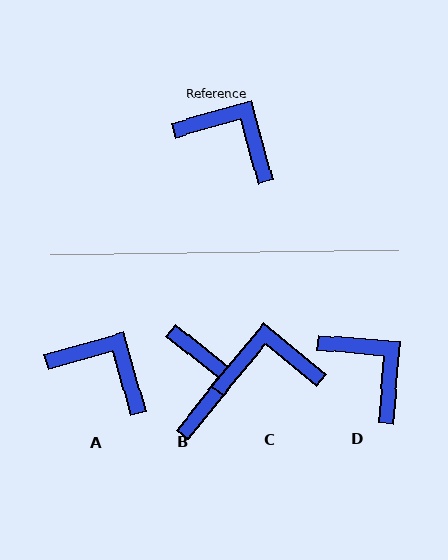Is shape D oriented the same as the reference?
No, it is off by about 20 degrees.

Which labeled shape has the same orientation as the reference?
A.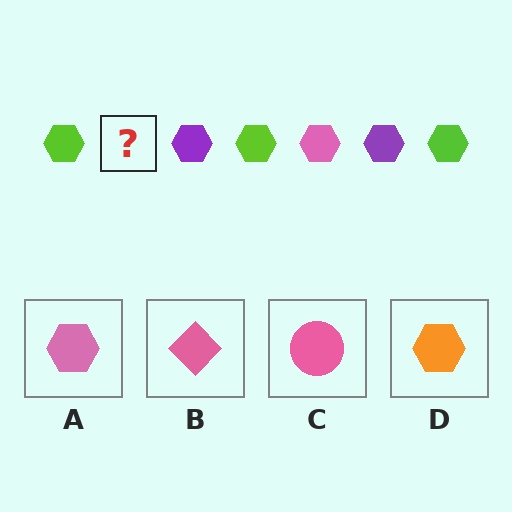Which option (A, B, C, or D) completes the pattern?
A.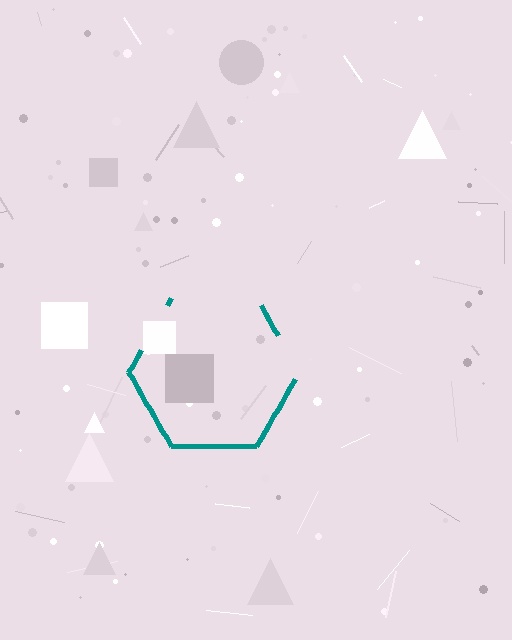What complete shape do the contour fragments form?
The contour fragments form a hexagon.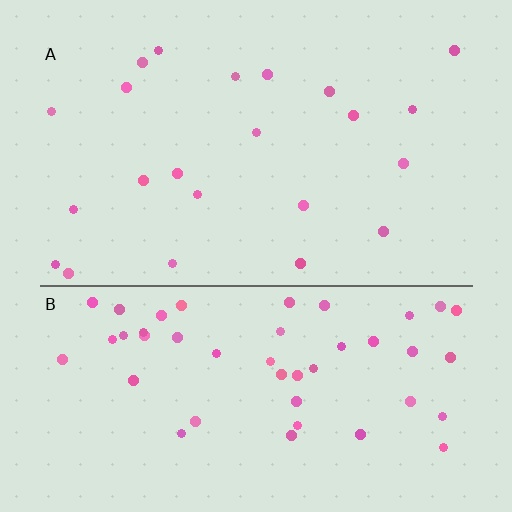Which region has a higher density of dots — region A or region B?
B (the bottom).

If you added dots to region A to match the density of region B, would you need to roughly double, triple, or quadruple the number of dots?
Approximately double.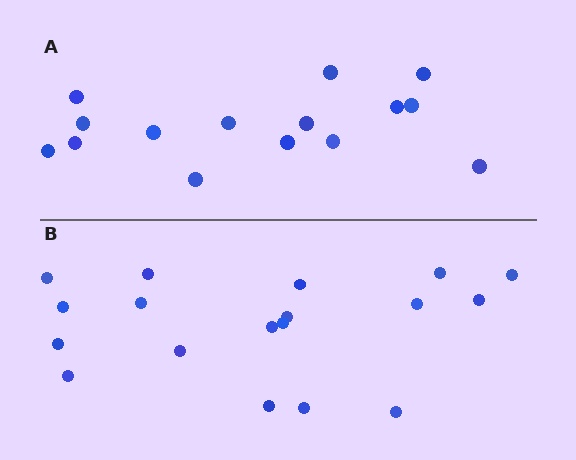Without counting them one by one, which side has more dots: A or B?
Region B (the bottom region) has more dots.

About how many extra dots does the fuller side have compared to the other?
Region B has just a few more — roughly 2 or 3 more dots than region A.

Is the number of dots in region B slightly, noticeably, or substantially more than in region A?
Region B has only slightly more — the two regions are fairly close. The ratio is roughly 1.2 to 1.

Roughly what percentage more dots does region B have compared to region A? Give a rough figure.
About 20% more.